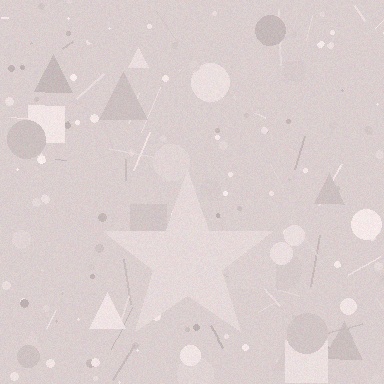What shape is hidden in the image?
A star is hidden in the image.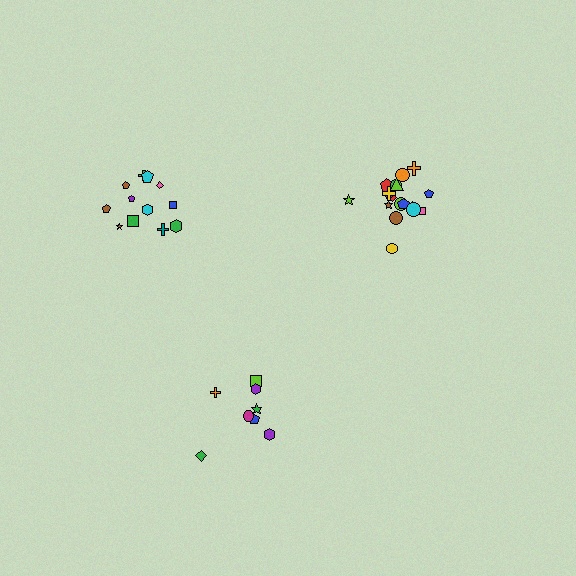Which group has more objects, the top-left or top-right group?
The top-right group.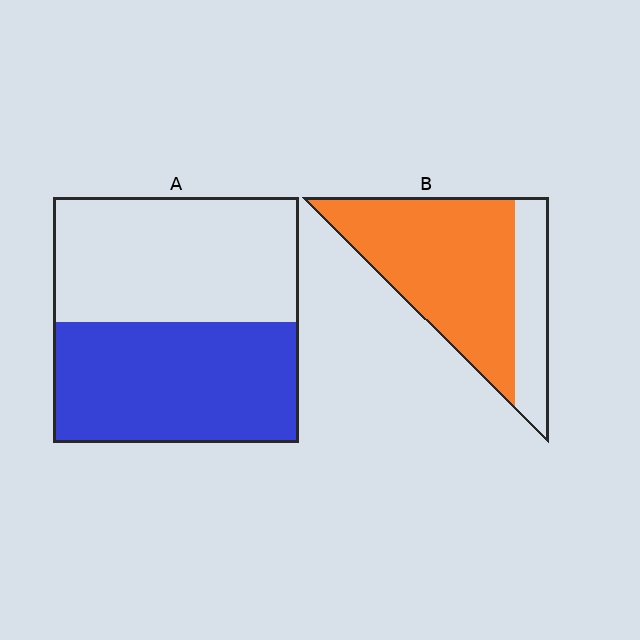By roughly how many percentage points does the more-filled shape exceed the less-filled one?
By roughly 25 percentage points (B over A).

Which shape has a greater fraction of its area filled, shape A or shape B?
Shape B.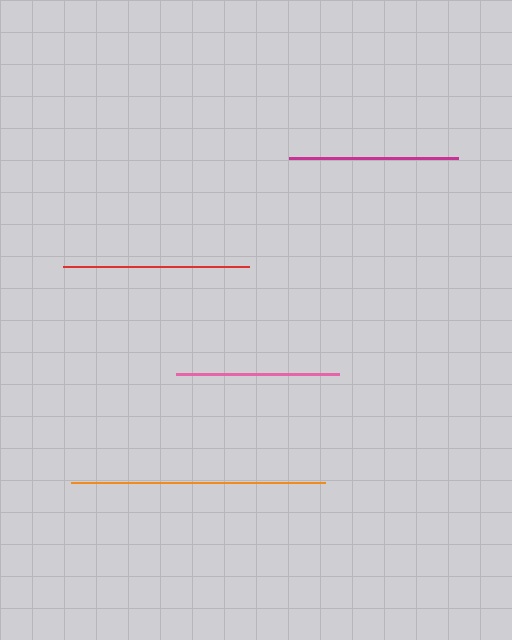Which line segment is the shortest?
The pink line is the shortest at approximately 163 pixels.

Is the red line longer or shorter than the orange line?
The orange line is longer than the red line.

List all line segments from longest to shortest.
From longest to shortest: orange, red, magenta, pink.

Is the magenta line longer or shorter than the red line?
The red line is longer than the magenta line.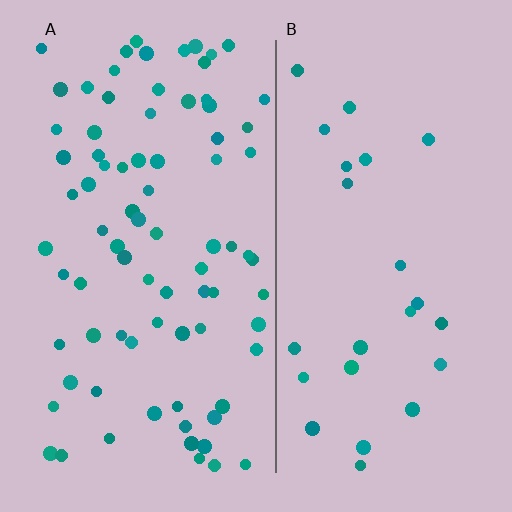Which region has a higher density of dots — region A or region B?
A (the left).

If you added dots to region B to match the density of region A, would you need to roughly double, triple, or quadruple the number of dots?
Approximately triple.